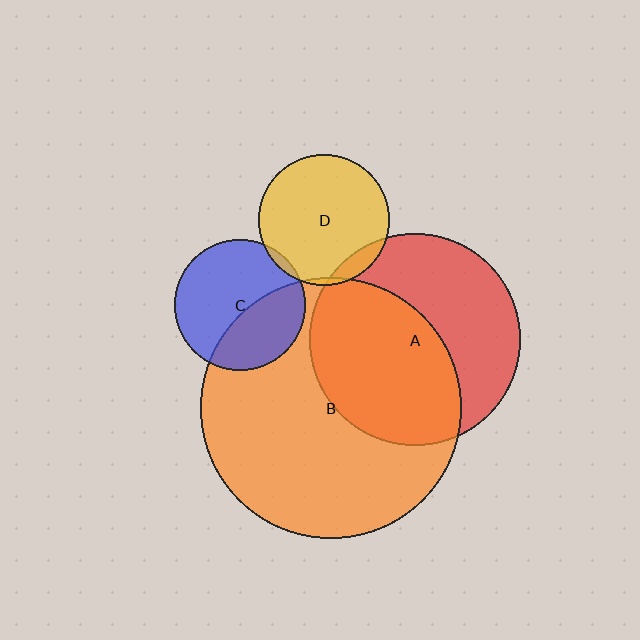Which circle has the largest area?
Circle B (orange).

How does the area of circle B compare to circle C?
Approximately 4.0 times.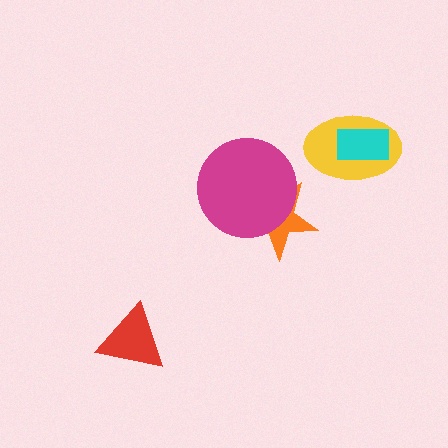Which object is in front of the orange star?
The magenta circle is in front of the orange star.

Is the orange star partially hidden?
Yes, it is partially covered by another shape.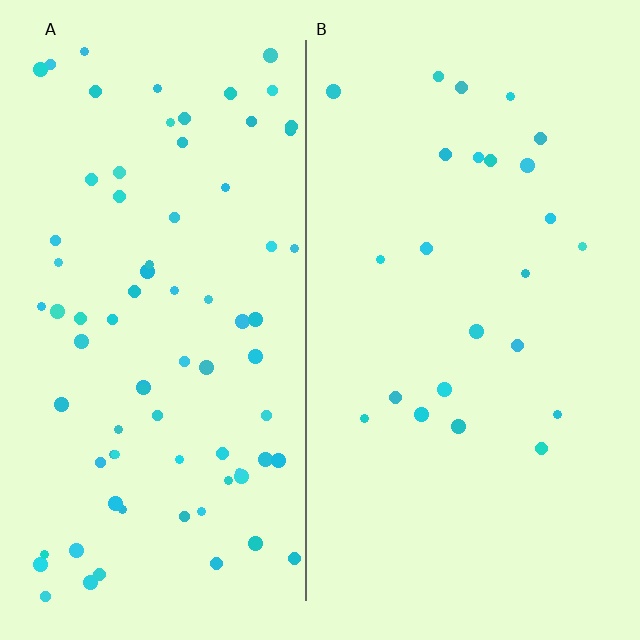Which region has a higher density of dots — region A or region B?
A (the left).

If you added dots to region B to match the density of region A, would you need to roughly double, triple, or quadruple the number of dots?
Approximately triple.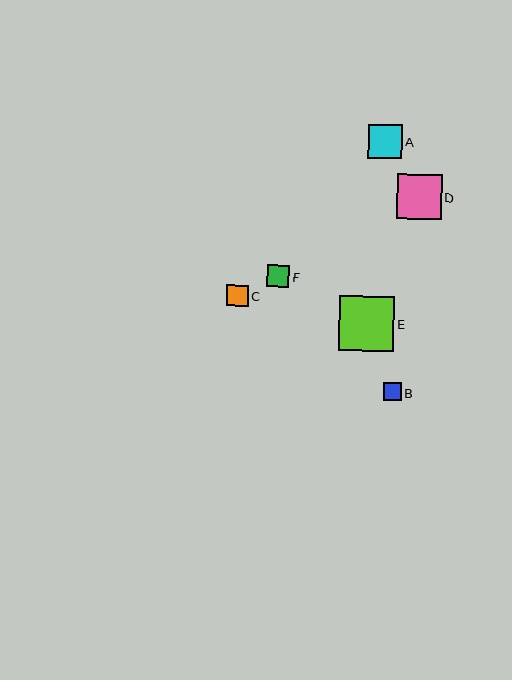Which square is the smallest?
Square B is the smallest with a size of approximately 18 pixels.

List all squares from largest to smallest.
From largest to smallest: E, D, A, F, C, B.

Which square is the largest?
Square E is the largest with a size of approximately 55 pixels.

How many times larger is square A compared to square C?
Square A is approximately 1.6 times the size of square C.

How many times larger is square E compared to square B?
Square E is approximately 3.1 times the size of square B.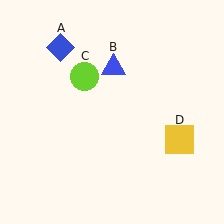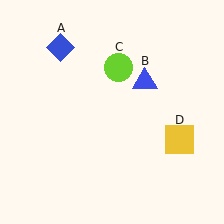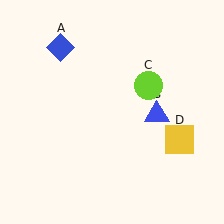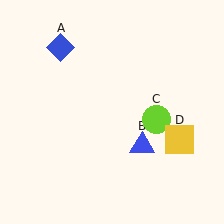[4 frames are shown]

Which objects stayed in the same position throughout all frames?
Blue diamond (object A) and yellow square (object D) remained stationary.